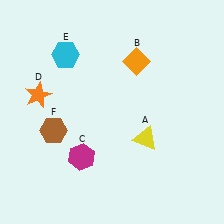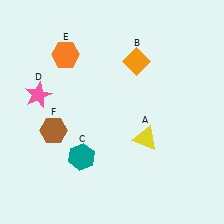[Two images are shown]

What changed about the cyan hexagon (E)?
In Image 1, E is cyan. In Image 2, it changed to orange.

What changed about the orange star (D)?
In Image 1, D is orange. In Image 2, it changed to pink.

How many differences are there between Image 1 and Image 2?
There are 3 differences between the two images.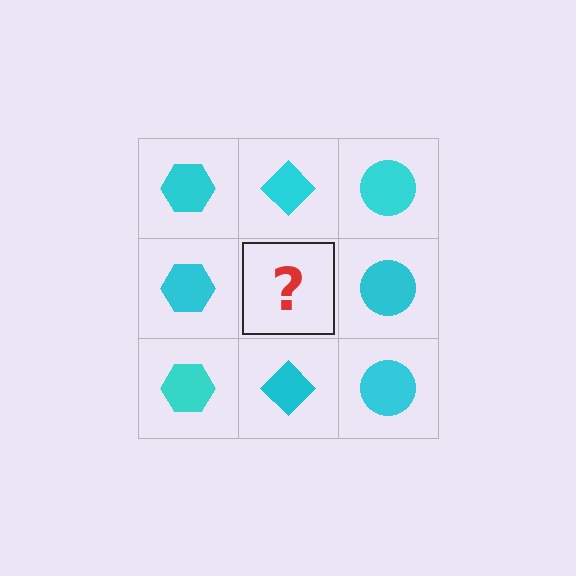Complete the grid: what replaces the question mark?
The question mark should be replaced with a cyan diamond.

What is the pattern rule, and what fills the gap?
The rule is that each column has a consistent shape. The gap should be filled with a cyan diamond.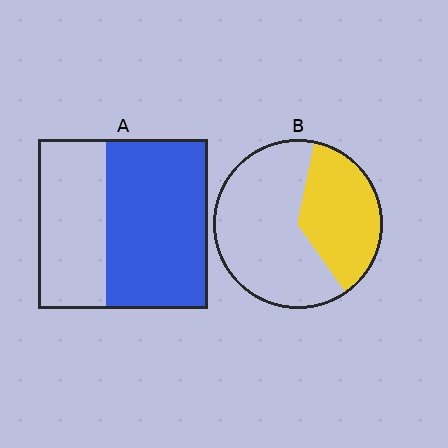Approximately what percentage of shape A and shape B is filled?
A is approximately 60% and B is approximately 35%.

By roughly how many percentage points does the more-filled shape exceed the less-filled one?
By roughly 25 percentage points (A over B).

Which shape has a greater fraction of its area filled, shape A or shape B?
Shape A.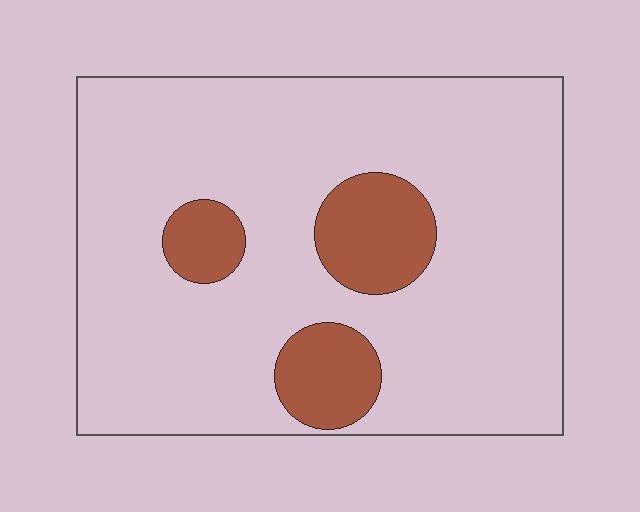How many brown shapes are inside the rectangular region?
3.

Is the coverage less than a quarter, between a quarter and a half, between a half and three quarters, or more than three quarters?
Less than a quarter.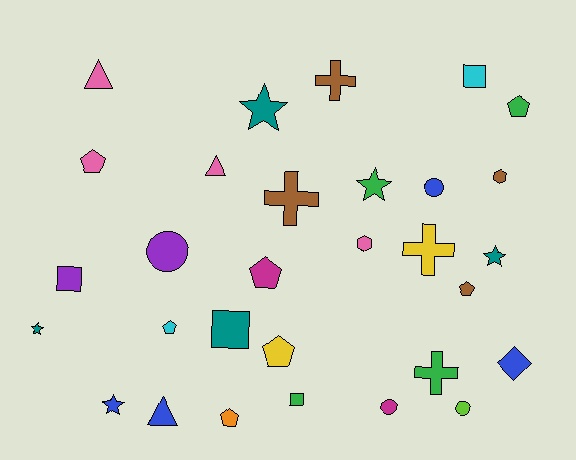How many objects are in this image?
There are 30 objects.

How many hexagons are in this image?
There are 2 hexagons.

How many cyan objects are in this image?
There are 2 cyan objects.